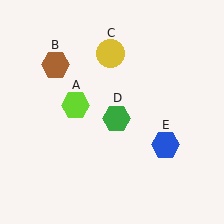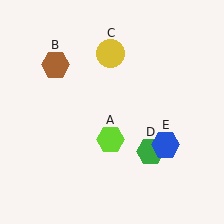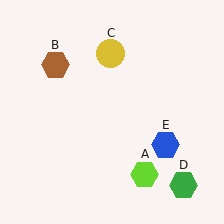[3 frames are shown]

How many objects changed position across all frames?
2 objects changed position: lime hexagon (object A), green hexagon (object D).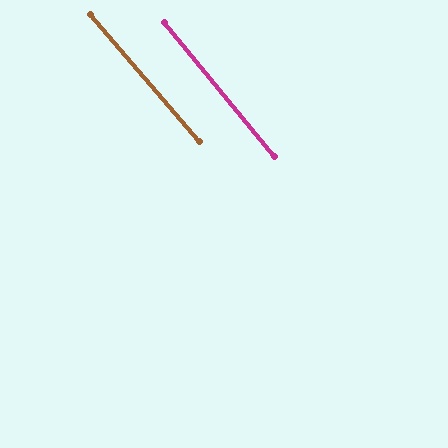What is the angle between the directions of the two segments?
Approximately 1 degree.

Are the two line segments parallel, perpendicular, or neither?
Parallel — their directions differ by only 1.2°.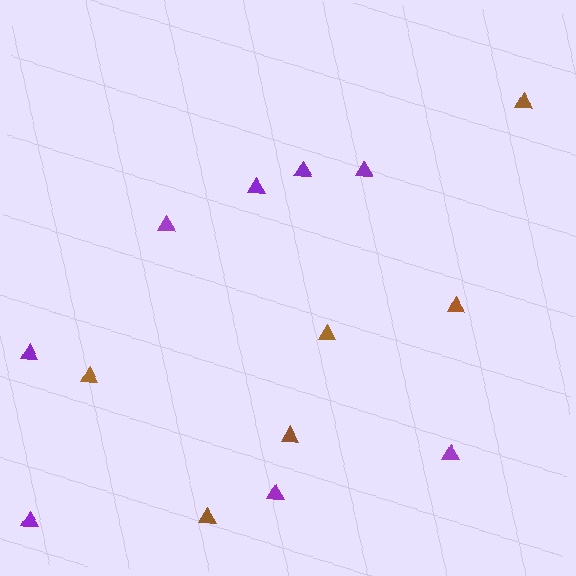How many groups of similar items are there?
There are 2 groups: one group of purple triangles (8) and one group of brown triangles (6).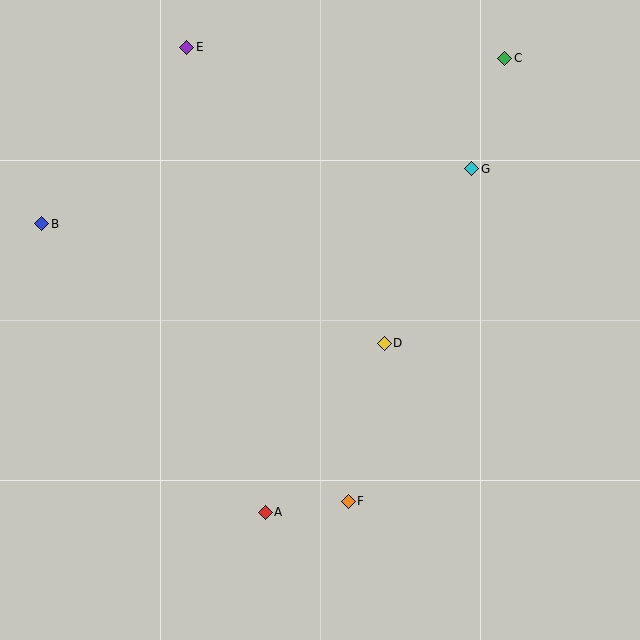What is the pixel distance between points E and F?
The distance between E and F is 482 pixels.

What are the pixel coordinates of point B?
Point B is at (42, 224).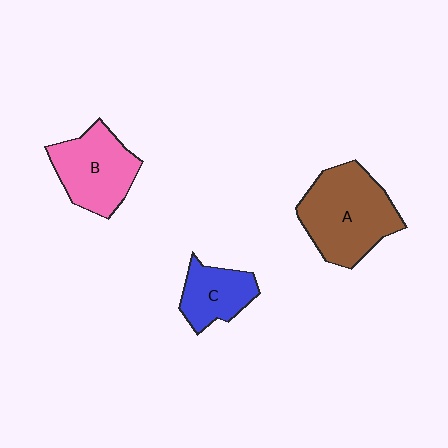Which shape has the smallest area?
Shape C (blue).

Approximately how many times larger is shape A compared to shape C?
Approximately 1.9 times.